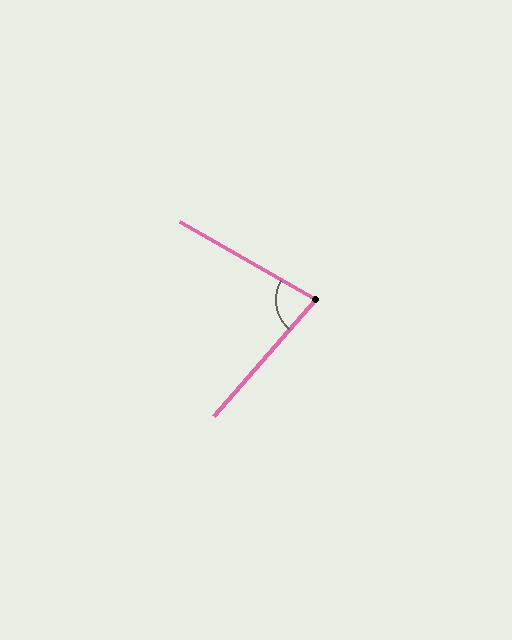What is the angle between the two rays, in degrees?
Approximately 79 degrees.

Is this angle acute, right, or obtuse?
It is acute.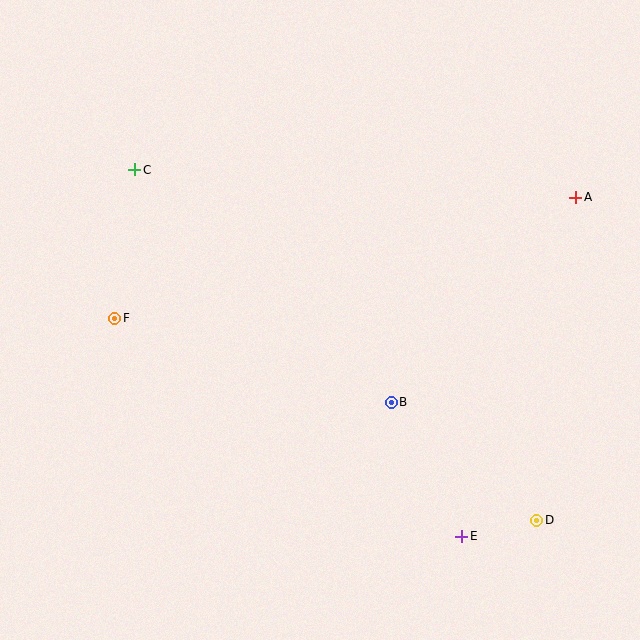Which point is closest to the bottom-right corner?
Point D is closest to the bottom-right corner.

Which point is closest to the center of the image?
Point B at (391, 402) is closest to the center.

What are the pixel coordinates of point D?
Point D is at (537, 520).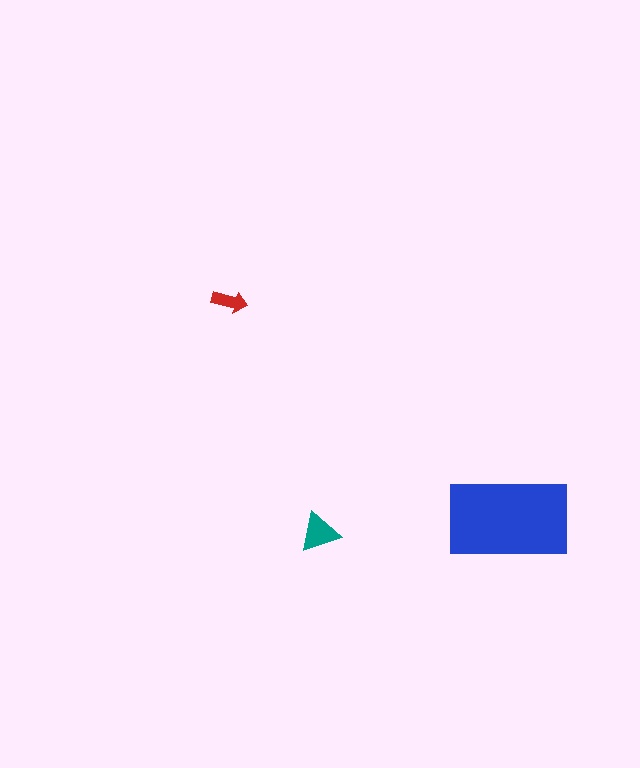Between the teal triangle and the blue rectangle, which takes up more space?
The blue rectangle.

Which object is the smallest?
The red arrow.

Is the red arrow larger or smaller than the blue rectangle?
Smaller.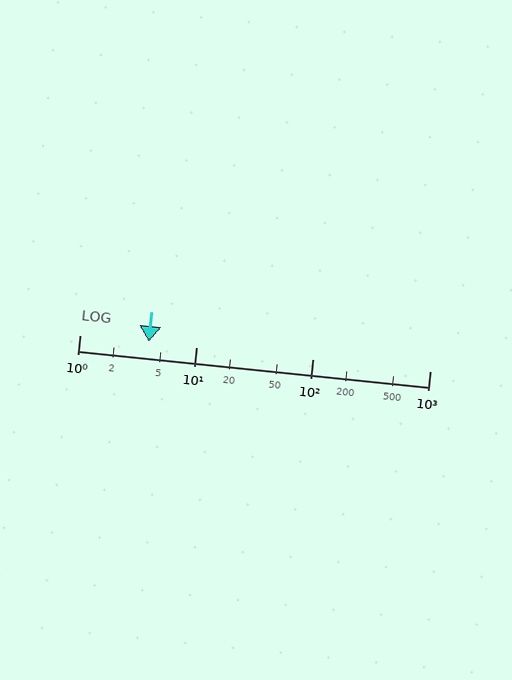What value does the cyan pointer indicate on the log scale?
The pointer indicates approximately 3.9.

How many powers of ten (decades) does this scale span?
The scale spans 3 decades, from 1 to 1000.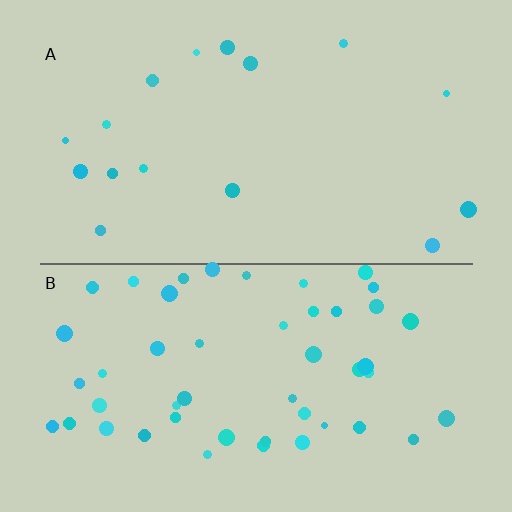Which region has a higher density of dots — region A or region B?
B (the bottom).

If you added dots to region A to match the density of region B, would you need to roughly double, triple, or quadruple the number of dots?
Approximately triple.